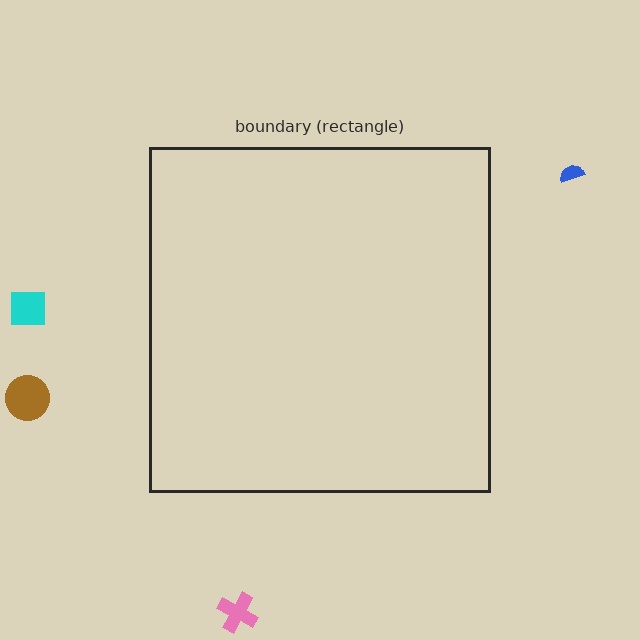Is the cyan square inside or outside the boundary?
Outside.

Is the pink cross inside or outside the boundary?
Outside.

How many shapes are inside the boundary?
0 inside, 4 outside.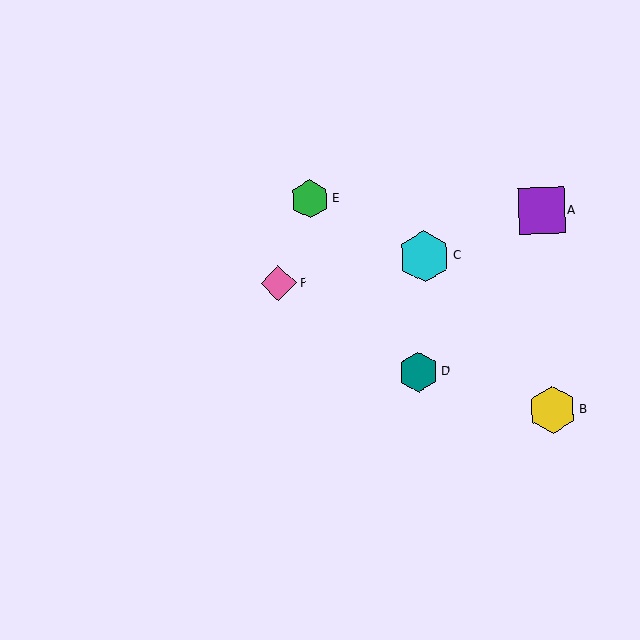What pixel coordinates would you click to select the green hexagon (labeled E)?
Click at (310, 199) to select the green hexagon E.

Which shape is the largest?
The cyan hexagon (labeled C) is the largest.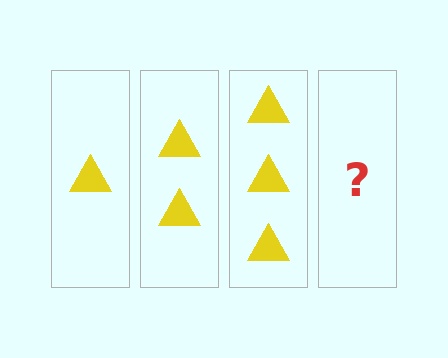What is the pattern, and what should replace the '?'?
The pattern is that each step adds one more triangle. The '?' should be 4 triangles.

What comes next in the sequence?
The next element should be 4 triangles.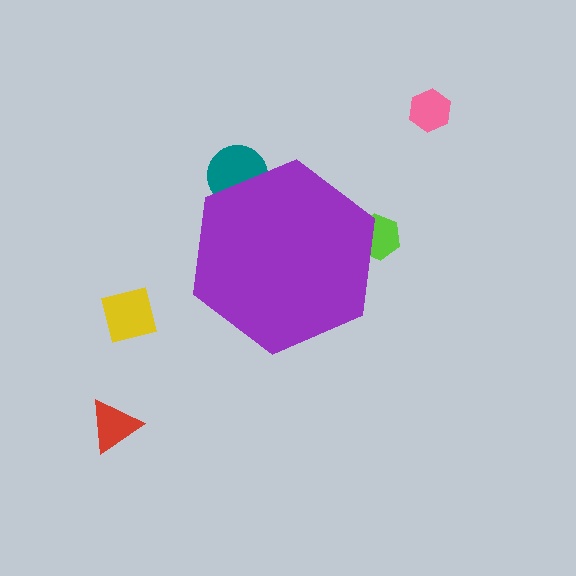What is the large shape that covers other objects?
A purple hexagon.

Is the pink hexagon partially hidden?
No, the pink hexagon is fully visible.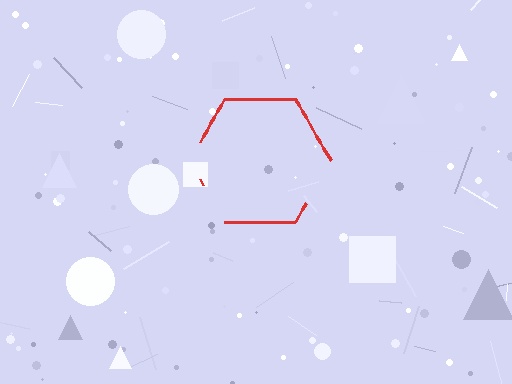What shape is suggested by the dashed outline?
The dashed outline suggests a hexagon.